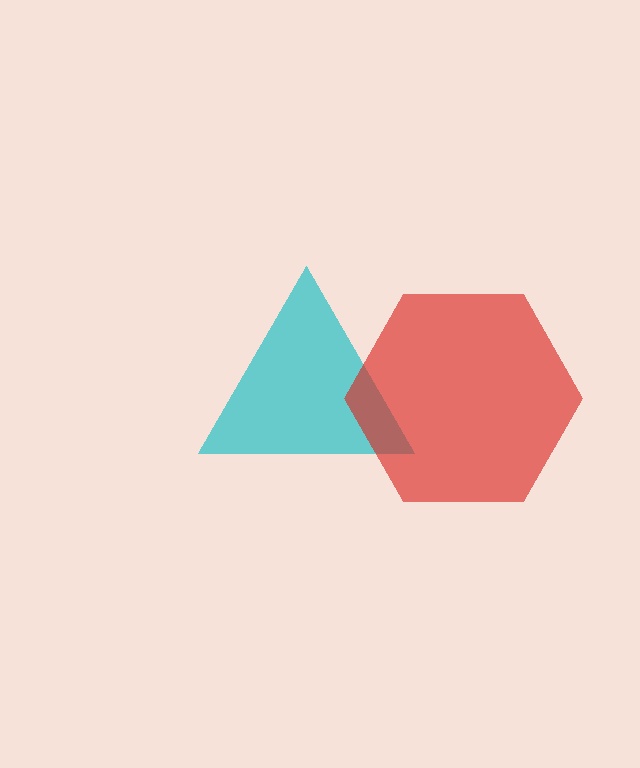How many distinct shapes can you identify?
There are 2 distinct shapes: a cyan triangle, a red hexagon.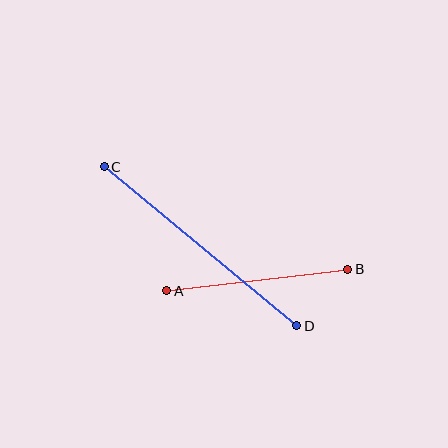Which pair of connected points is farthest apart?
Points C and D are farthest apart.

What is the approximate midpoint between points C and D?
The midpoint is at approximately (200, 246) pixels.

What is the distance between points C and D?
The distance is approximately 250 pixels.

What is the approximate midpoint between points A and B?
The midpoint is at approximately (257, 280) pixels.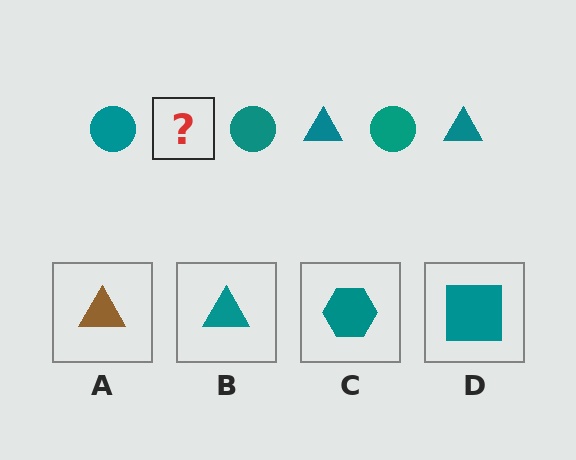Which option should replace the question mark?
Option B.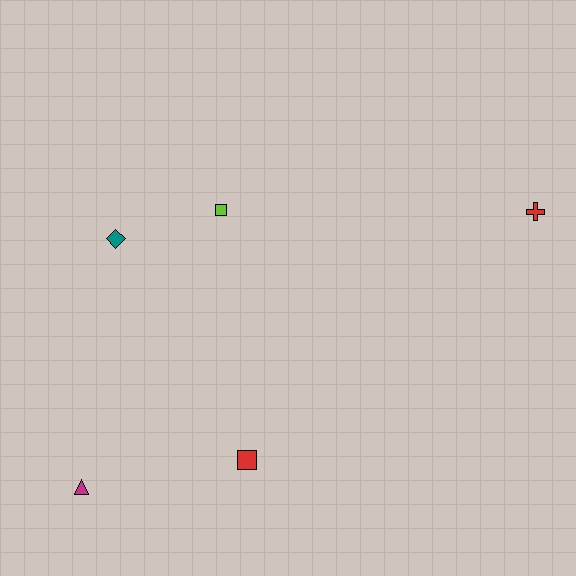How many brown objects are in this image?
There are no brown objects.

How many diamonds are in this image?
There is 1 diamond.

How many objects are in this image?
There are 5 objects.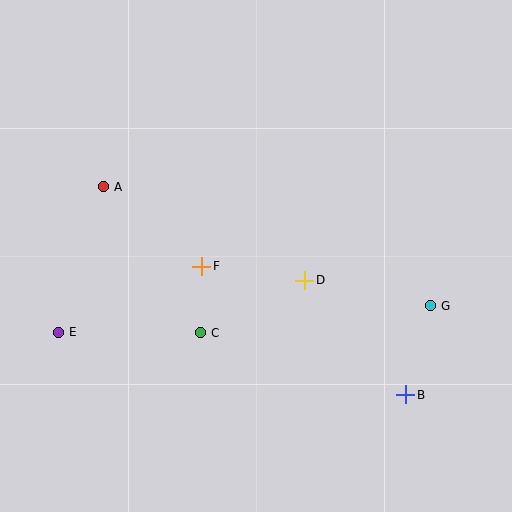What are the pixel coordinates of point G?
Point G is at (430, 306).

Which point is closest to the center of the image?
Point D at (305, 280) is closest to the center.